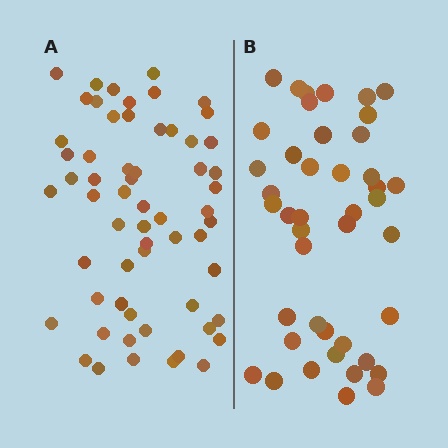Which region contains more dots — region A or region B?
Region A (the left region) has more dots.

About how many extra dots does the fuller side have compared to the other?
Region A has approximately 15 more dots than region B.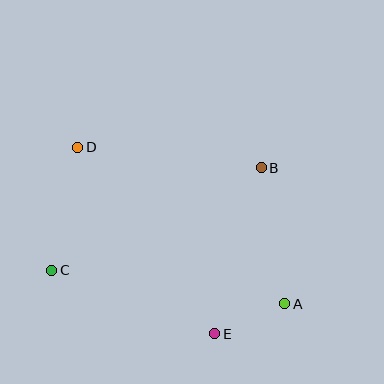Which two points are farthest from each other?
Points A and D are farthest from each other.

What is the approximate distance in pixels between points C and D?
The distance between C and D is approximately 126 pixels.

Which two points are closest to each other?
Points A and E are closest to each other.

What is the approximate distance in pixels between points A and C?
The distance between A and C is approximately 235 pixels.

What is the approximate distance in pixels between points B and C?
The distance between B and C is approximately 233 pixels.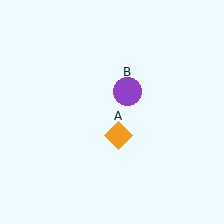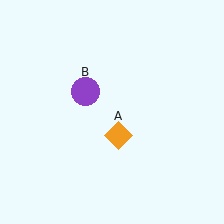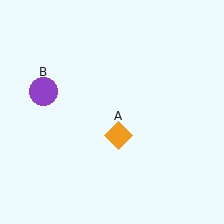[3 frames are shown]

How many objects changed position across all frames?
1 object changed position: purple circle (object B).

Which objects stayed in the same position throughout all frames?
Orange diamond (object A) remained stationary.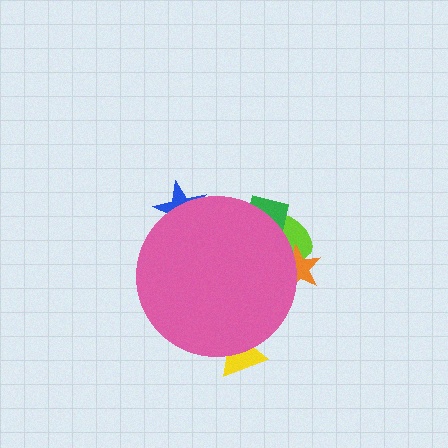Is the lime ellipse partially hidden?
Yes, the lime ellipse is partially hidden behind the pink circle.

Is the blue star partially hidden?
Yes, the blue star is partially hidden behind the pink circle.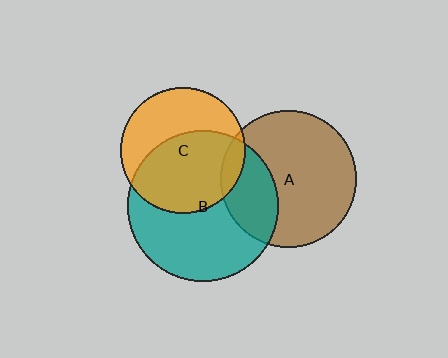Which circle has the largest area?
Circle B (teal).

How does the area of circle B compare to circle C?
Approximately 1.4 times.